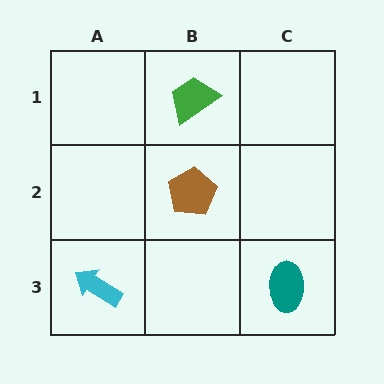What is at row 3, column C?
A teal ellipse.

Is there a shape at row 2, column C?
No, that cell is empty.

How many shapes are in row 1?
1 shape.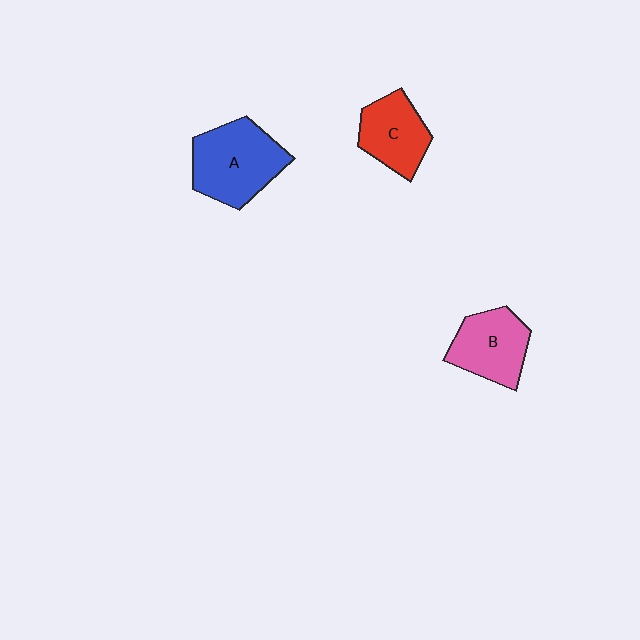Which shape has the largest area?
Shape A (blue).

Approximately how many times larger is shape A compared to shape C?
Approximately 1.4 times.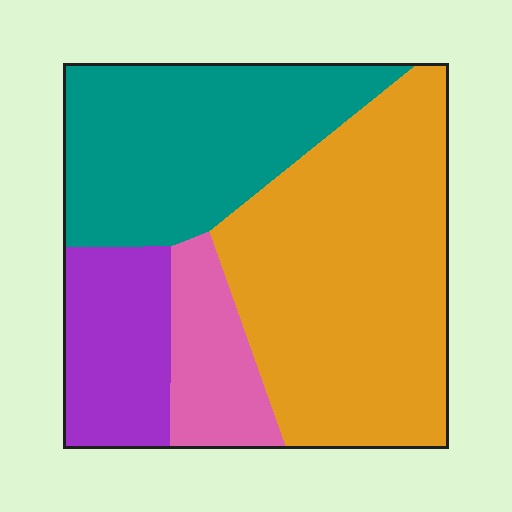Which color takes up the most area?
Orange, at roughly 45%.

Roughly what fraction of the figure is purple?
Purple takes up about one sixth (1/6) of the figure.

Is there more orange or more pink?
Orange.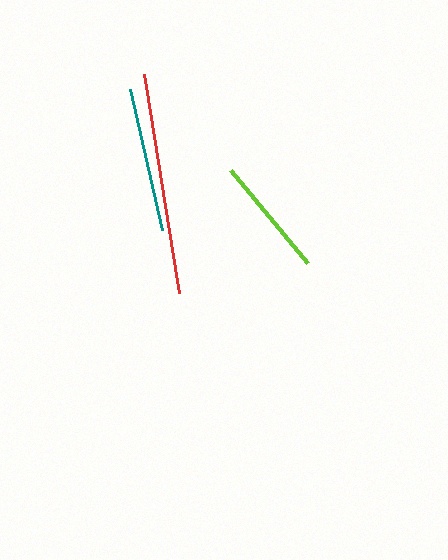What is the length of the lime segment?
The lime segment is approximately 121 pixels long.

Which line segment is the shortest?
The lime line is the shortest at approximately 121 pixels.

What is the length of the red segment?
The red segment is approximately 221 pixels long.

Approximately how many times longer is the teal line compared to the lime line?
The teal line is approximately 1.2 times the length of the lime line.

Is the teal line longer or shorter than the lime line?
The teal line is longer than the lime line.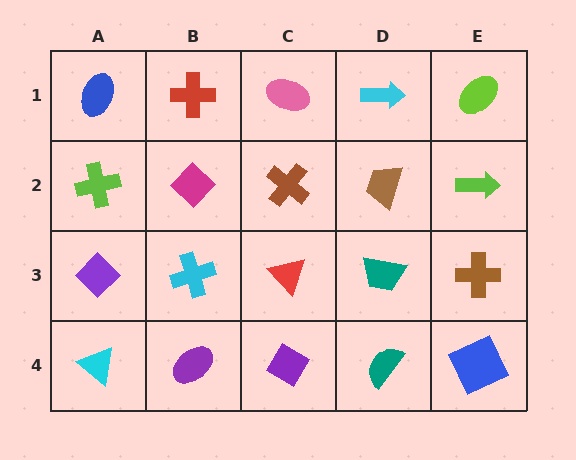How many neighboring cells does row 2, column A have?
3.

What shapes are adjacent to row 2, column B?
A red cross (row 1, column B), a cyan cross (row 3, column B), a lime cross (row 2, column A), a brown cross (row 2, column C).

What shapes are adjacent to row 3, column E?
A lime arrow (row 2, column E), a blue square (row 4, column E), a teal trapezoid (row 3, column D).